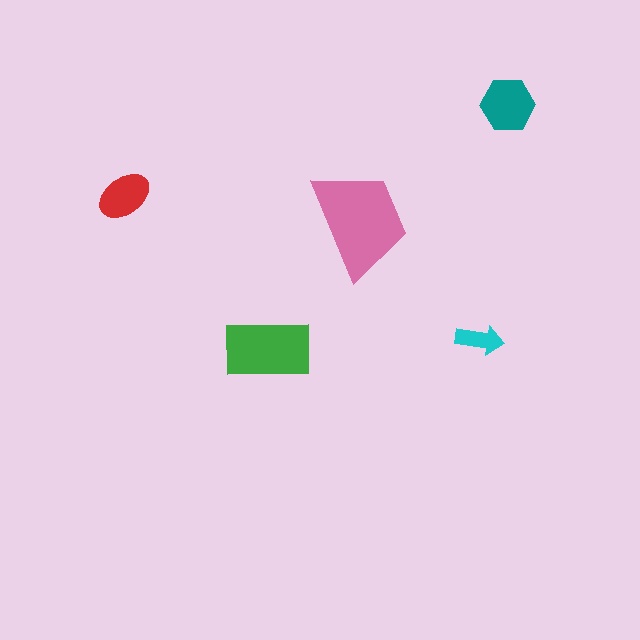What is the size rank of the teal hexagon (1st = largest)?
3rd.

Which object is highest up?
The teal hexagon is topmost.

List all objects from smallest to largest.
The cyan arrow, the red ellipse, the teal hexagon, the green rectangle, the pink trapezoid.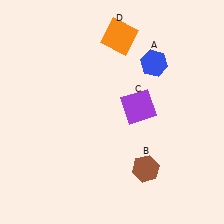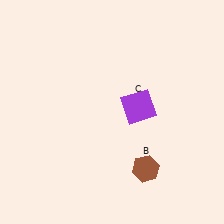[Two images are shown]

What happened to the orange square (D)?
The orange square (D) was removed in Image 2. It was in the top-right area of Image 1.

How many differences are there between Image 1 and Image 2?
There are 2 differences between the two images.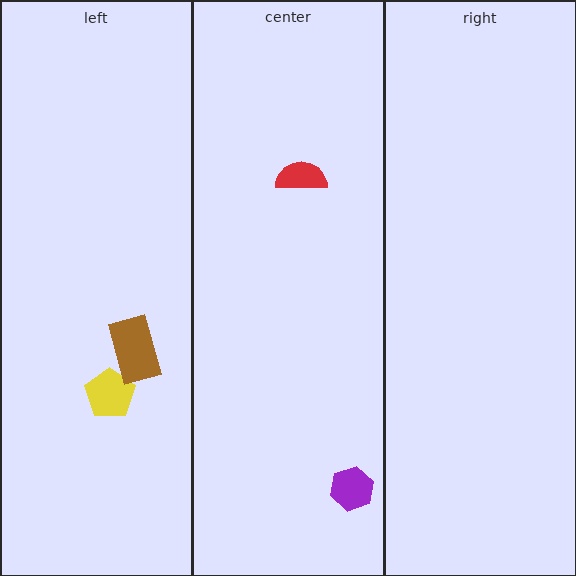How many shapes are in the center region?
2.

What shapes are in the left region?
The yellow pentagon, the brown rectangle.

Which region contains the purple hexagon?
The center region.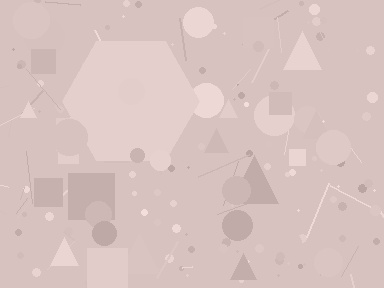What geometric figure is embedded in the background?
A hexagon is embedded in the background.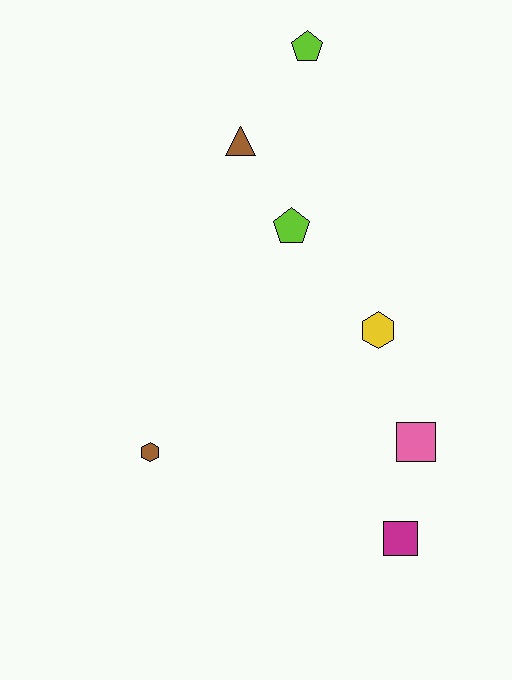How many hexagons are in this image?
There are 2 hexagons.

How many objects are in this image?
There are 7 objects.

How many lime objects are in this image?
There are 2 lime objects.